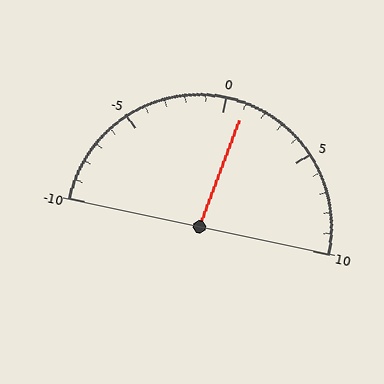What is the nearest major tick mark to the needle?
The nearest major tick mark is 0.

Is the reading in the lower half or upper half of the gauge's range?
The reading is in the upper half of the range (-10 to 10).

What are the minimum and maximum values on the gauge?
The gauge ranges from -10 to 10.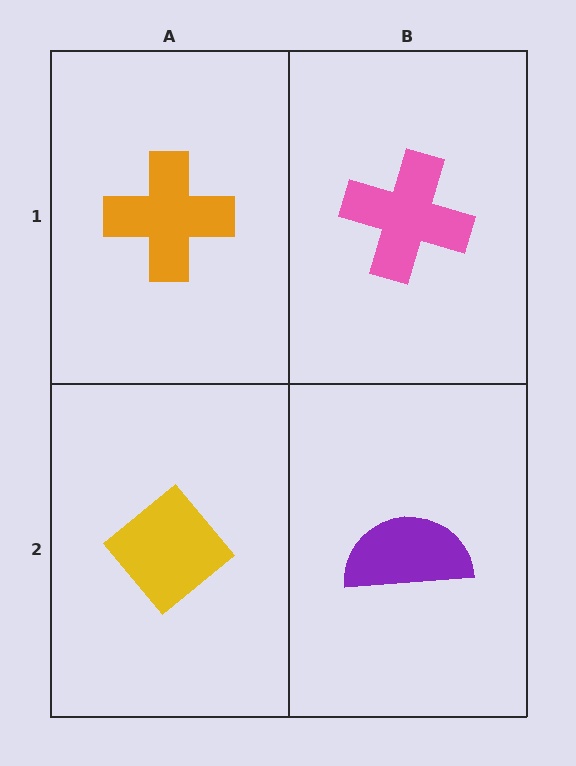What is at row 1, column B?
A pink cross.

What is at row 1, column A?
An orange cross.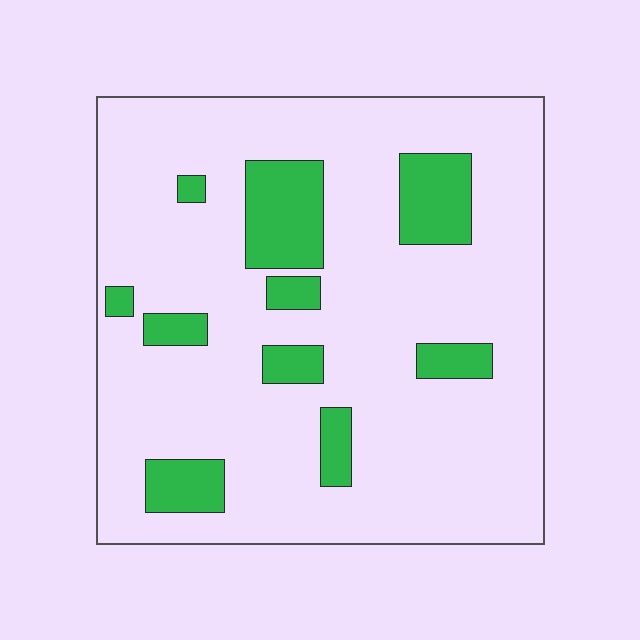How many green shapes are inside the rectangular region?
10.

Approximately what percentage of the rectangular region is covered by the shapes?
Approximately 15%.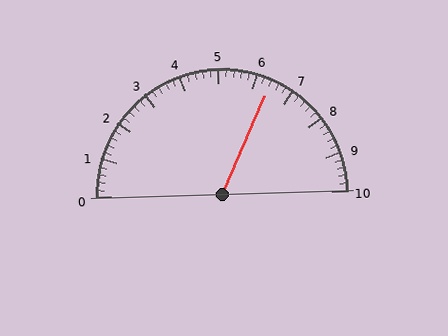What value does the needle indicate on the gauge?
The needle indicates approximately 6.4.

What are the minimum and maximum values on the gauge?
The gauge ranges from 0 to 10.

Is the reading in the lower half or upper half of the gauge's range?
The reading is in the upper half of the range (0 to 10).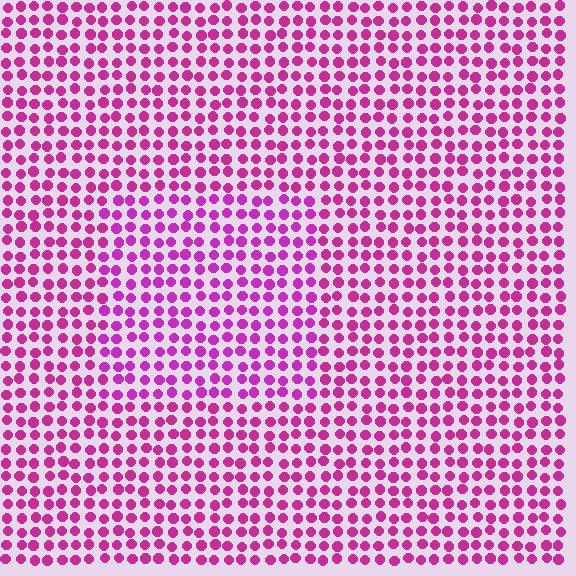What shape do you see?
I see a rectangle.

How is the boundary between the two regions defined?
The boundary is defined purely by a slight shift in hue (about 16 degrees). Spacing, size, and orientation are identical on both sides.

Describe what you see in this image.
The image is filled with small magenta elements in a uniform arrangement. A rectangle-shaped region is visible where the elements are tinted to a slightly different hue, forming a subtle color boundary.